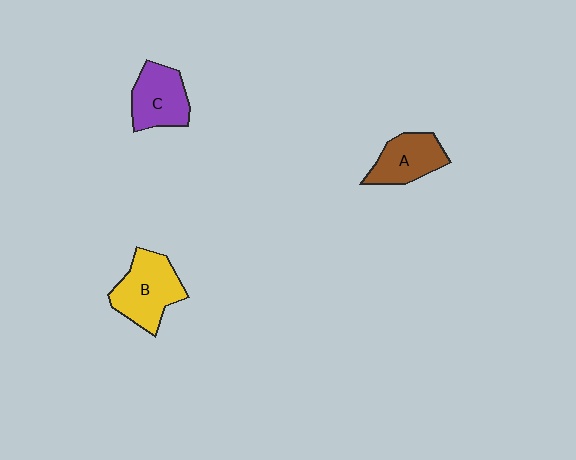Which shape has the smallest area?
Shape A (brown).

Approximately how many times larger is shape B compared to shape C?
Approximately 1.2 times.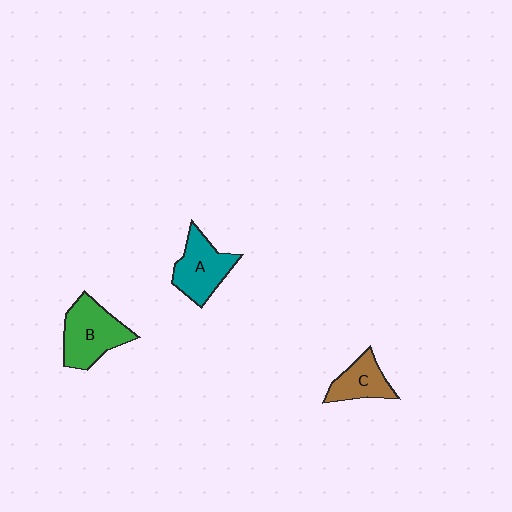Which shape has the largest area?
Shape B (green).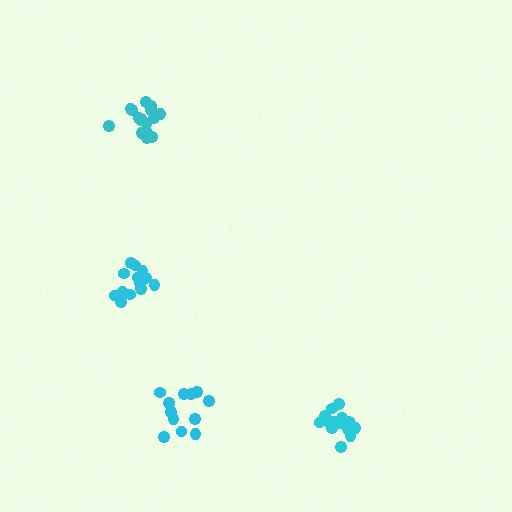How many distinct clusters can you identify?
There are 4 distinct clusters.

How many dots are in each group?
Group 1: 16 dots, Group 2: 14 dots, Group 3: 12 dots, Group 4: 15 dots (57 total).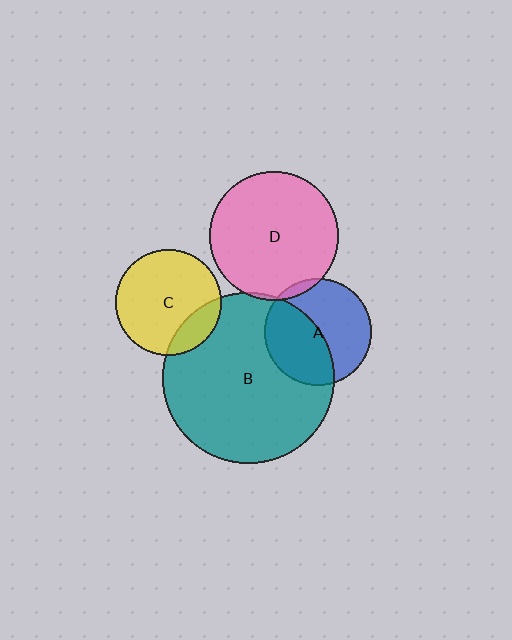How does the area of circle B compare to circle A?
Approximately 2.6 times.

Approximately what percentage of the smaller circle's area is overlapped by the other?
Approximately 45%.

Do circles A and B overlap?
Yes.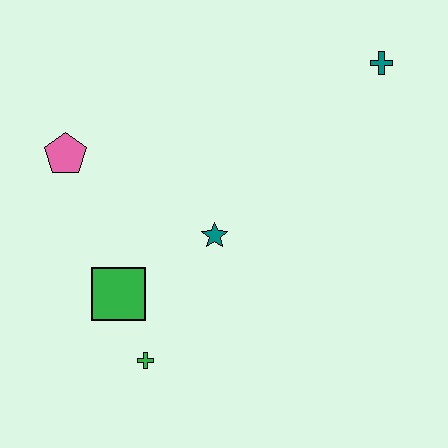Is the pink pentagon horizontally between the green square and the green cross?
No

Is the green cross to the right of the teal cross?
No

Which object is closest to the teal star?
The green square is closest to the teal star.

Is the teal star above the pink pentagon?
No